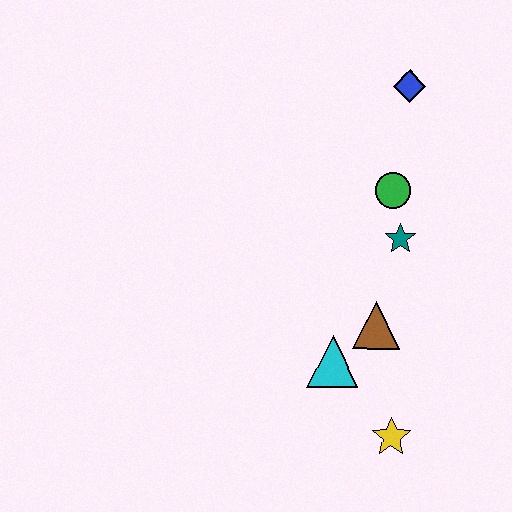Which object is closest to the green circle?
The teal star is closest to the green circle.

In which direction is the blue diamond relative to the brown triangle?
The blue diamond is above the brown triangle.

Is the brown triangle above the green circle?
No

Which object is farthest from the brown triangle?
The blue diamond is farthest from the brown triangle.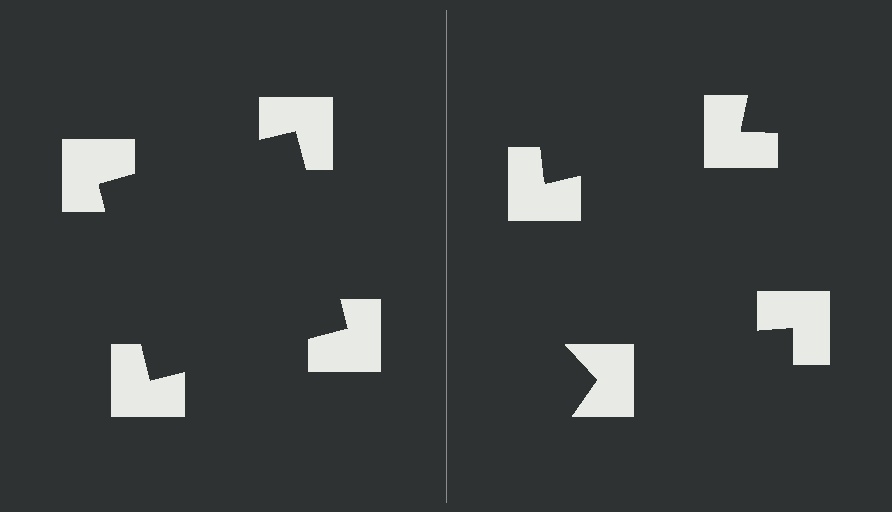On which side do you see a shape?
An illusory square appears on the left side. On the right side the wedge cuts are rotated, so no coherent shape forms.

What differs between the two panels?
The notched squares are positioned identically on both sides; only the wedge orientations differ. On the left they align to a square; on the right they are misaligned.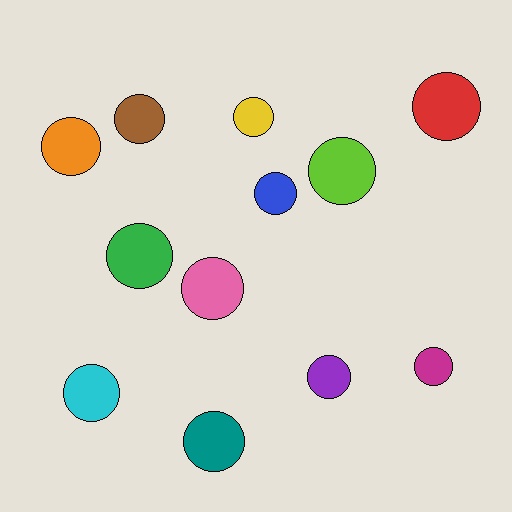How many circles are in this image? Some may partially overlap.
There are 12 circles.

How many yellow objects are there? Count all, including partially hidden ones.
There is 1 yellow object.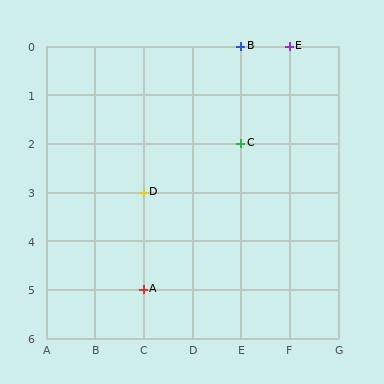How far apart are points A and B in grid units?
Points A and B are 2 columns and 5 rows apart (about 5.4 grid units diagonally).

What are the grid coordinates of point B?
Point B is at grid coordinates (E, 0).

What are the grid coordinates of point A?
Point A is at grid coordinates (C, 5).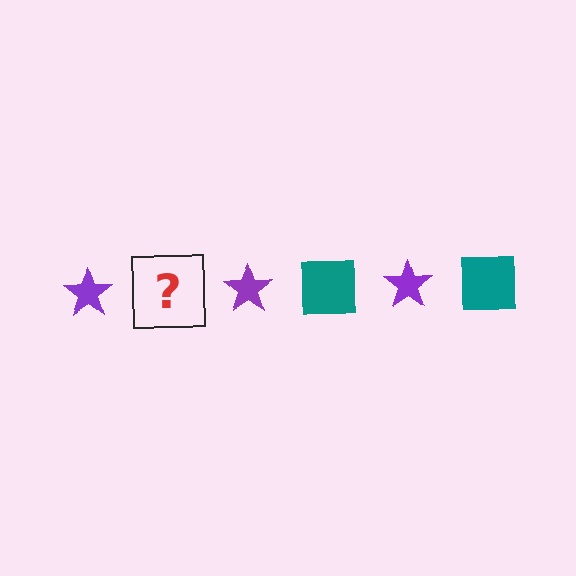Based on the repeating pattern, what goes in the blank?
The blank should be a teal square.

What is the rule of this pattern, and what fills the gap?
The rule is that the pattern alternates between purple star and teal square. The gap should be filled with a teal square.